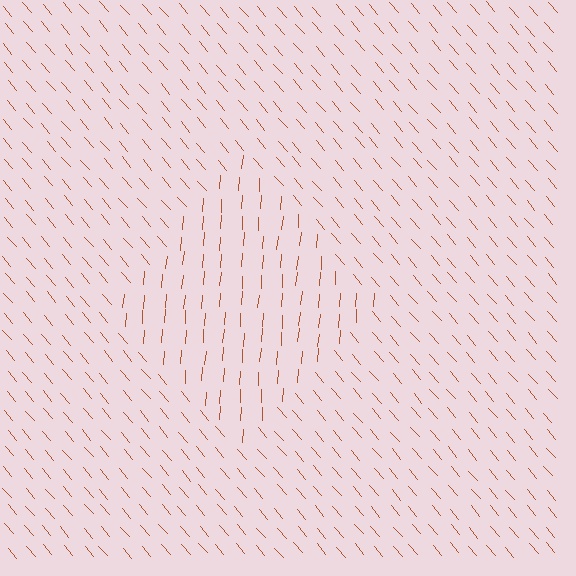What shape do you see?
I see a diamond.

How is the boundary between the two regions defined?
The boundary is defined purely by a change in line orientation (approximately 45 degrees difference). All lines are the same color and thickness.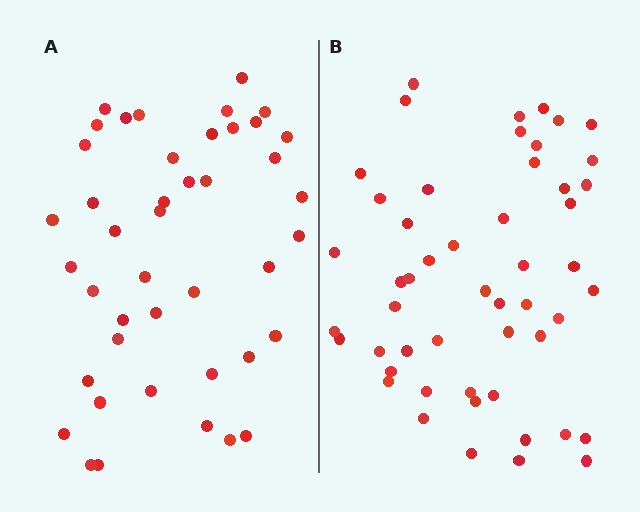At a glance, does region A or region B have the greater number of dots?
Region B (the right region) has more dots.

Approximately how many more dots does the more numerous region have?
Region B has roughly 8 or so more dots than region A.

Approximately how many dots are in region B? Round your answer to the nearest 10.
About 50 dots. (The exact count is 51, which rounds to 50.)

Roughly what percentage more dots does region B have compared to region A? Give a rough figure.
About 20% more.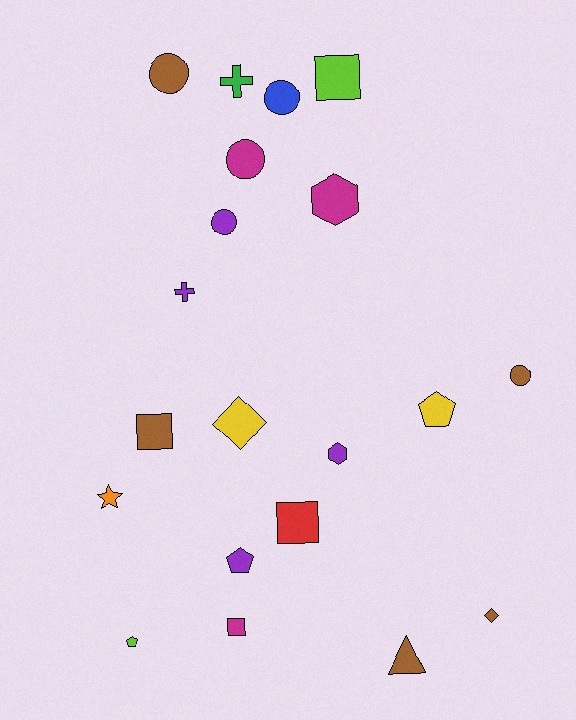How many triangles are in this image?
There is 1 triangle.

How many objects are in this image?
There are 20 objects.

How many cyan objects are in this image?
There are no cyan objects.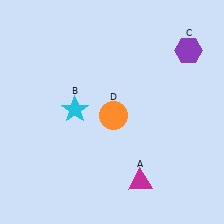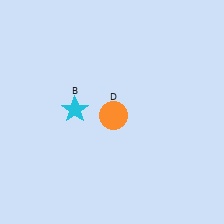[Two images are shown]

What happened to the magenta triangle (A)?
The magenta triangle (A) was removed in Image 2. It was in the bottom-right area of Image 1.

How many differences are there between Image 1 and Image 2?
There are 2 differences between the two images.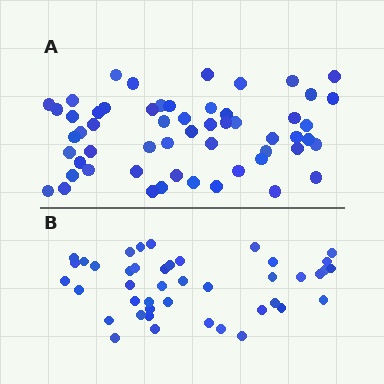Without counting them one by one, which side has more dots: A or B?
Region A (the top region) has more dots.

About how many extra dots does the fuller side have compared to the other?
Region A has approximately 15 more dots than region B.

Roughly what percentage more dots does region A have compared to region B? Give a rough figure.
About 30% more.